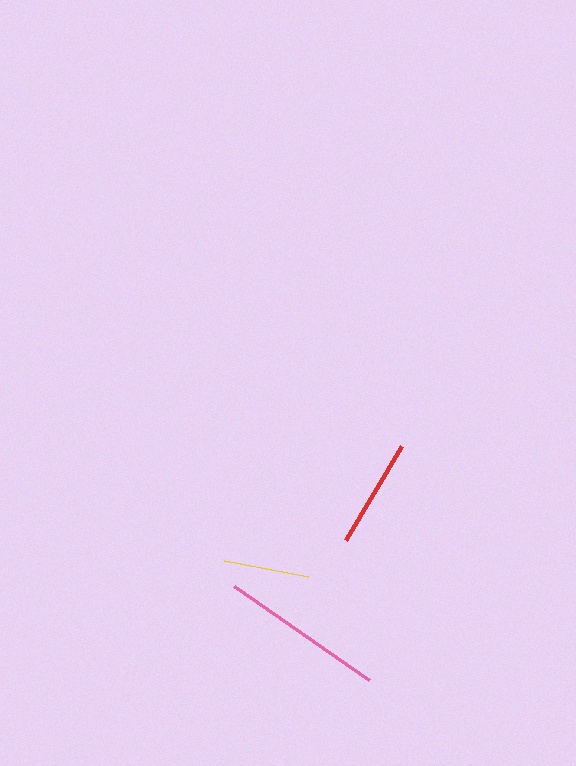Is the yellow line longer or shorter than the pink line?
The pink line is longer than the yellow line.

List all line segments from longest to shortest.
From longest to shortest: pink, red, yellow.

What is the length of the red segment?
The red segment is approximately 109 pixels long.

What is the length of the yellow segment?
The yellow segment is approximately 86 pixels long.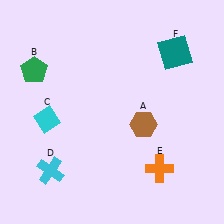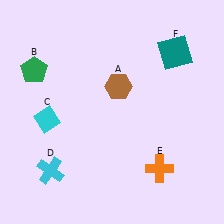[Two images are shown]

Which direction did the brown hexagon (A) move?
The brown hexagon (A) moved up.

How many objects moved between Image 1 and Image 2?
1 object moved between the two images.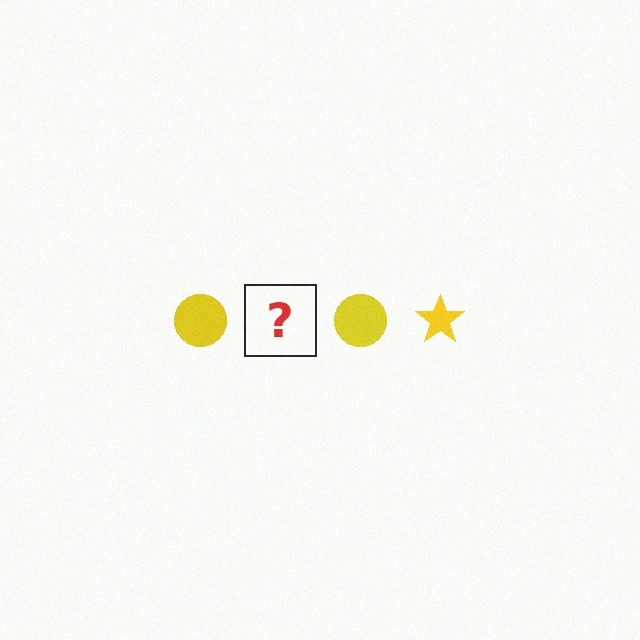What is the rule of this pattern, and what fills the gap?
The rule is that the pattern cycles through circle, star shapes in yellow. The gap should be filled with a yellow star.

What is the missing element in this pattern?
The missing element is a yellow star.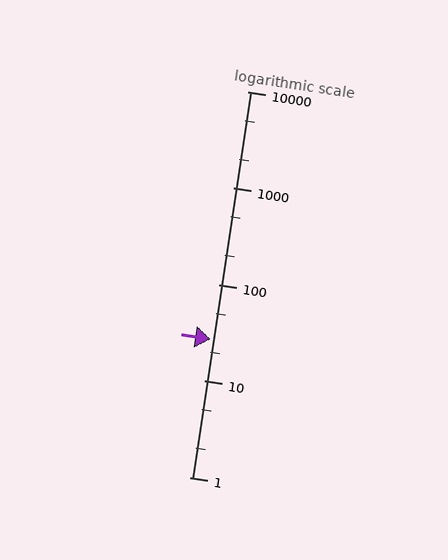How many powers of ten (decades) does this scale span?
The scale spans 4 decades, from 1 to 10000.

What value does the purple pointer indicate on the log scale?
The pointer indicates approximately 27.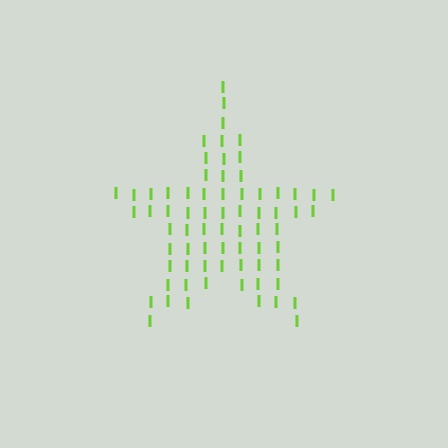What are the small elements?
The small elements are letter I's.